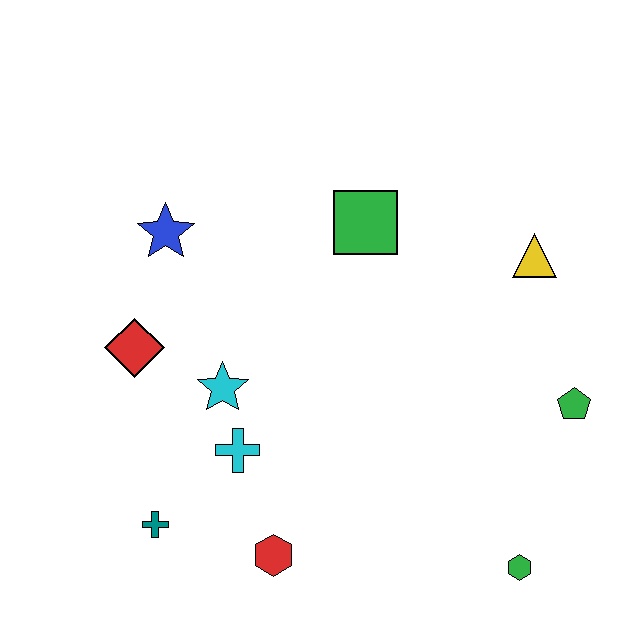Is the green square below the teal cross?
No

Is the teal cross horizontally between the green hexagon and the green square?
No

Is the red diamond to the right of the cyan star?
No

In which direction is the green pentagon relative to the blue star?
The green pentagon is to the right of the blue star.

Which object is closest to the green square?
The yellow triangle is closest to the green square.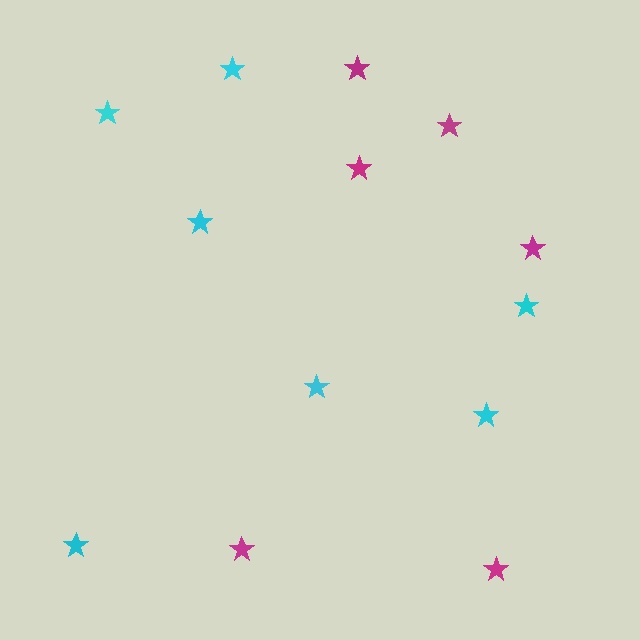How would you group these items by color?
There are 2 groups: one group of cyan stars (7) and one group of magenta stars (6).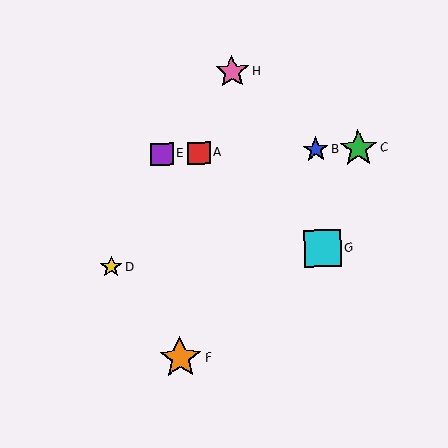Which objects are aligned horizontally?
Objects A, B, C, E are aligned horizontally.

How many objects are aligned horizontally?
4 objects (A, B, C, E) are aligned horizontally.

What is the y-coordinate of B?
Object B is at y≈150.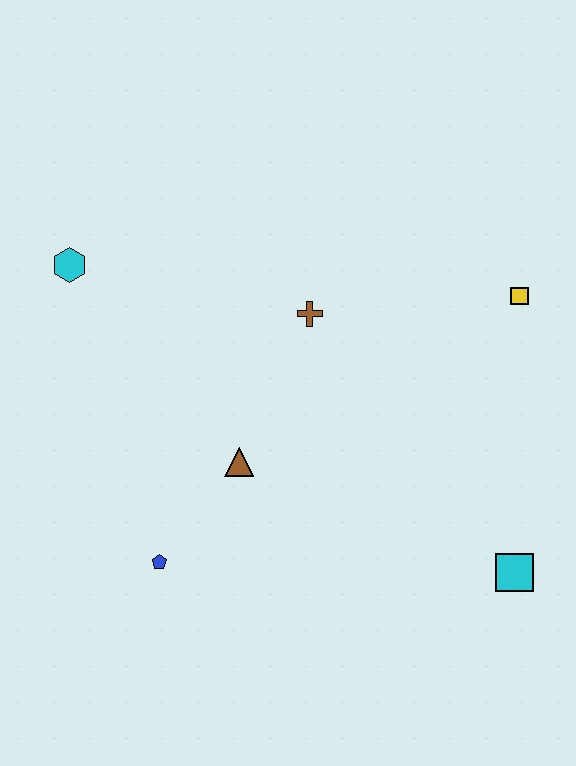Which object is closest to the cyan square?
The yellow square is closest to the cyan square.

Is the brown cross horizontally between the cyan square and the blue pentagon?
Yes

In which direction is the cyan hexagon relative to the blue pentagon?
The cyan hexagon is above the blue pentagon.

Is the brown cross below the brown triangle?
No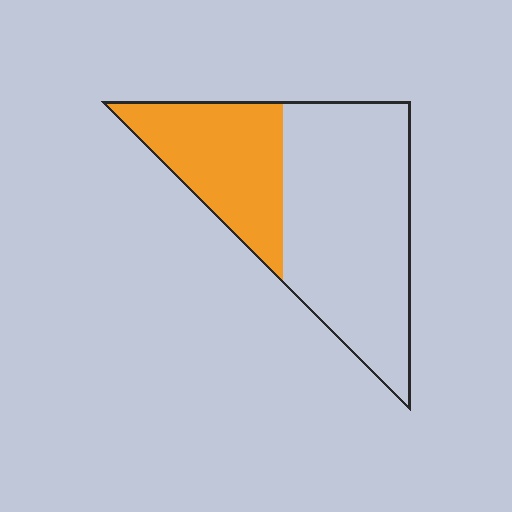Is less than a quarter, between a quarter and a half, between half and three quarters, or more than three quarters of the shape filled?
Between a quarter and a half.